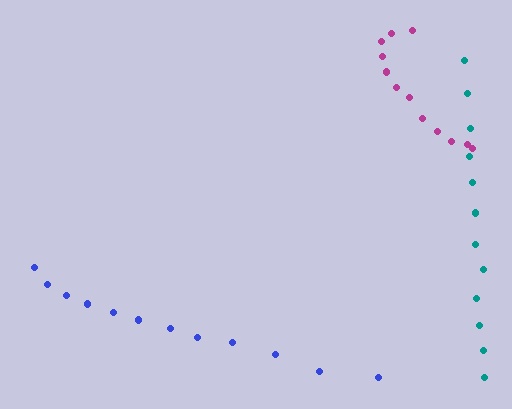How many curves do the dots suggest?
There are 3 distinct paths.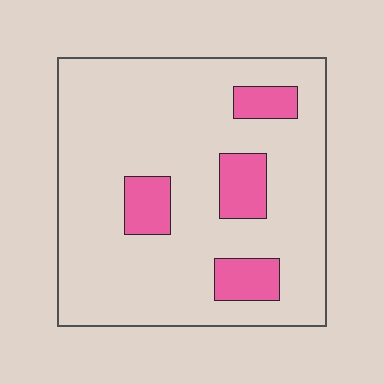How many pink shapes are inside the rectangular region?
4.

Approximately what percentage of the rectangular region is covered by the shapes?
Approximately 15%.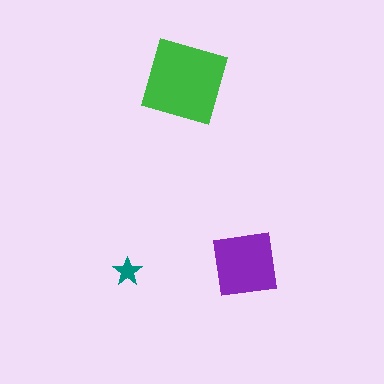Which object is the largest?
The green diamond.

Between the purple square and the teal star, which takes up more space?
The purple square.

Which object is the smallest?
The teal star.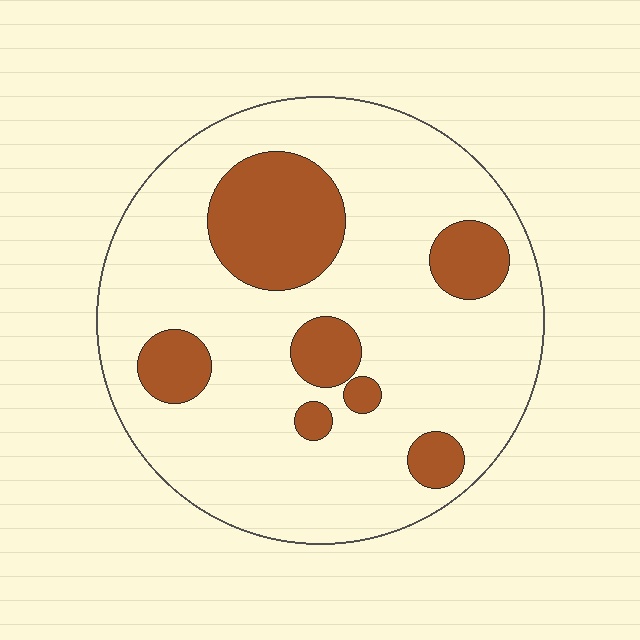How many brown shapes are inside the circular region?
7.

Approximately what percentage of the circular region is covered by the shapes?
Approximately 20%.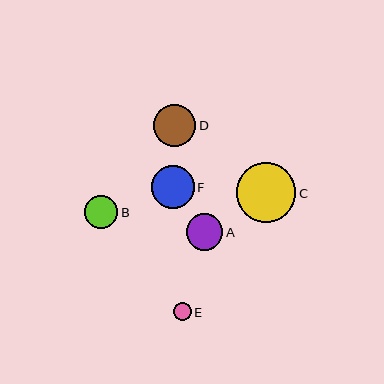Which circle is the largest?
Circle C is the largest with a size of approximately 59 pixels.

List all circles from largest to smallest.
From largest to smallest: C, F, D, A, B, E.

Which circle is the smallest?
Circle E is the smallest with a size of approximately 18 pixels.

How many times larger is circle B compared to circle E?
Circle B is approximately 1.8 times the size of circle E.